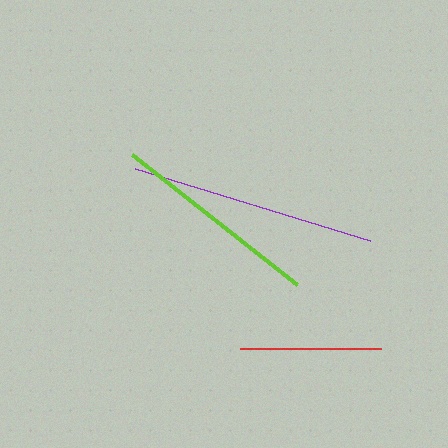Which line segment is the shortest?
The red line is the shortest at approximately 142 pixels.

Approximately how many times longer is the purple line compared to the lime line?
The purple line is approximately 1.2 times the length of the lime line.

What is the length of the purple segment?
The purple segment is approximately 246 pixels long.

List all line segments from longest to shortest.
From longest to shortest: purple, lime, red.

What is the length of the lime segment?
The lime segment is approximately 210 pixels long.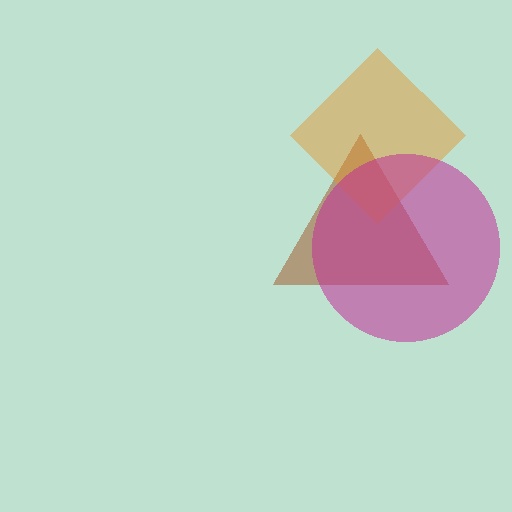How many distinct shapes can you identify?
There are 3 distinct shapes: a brown triangle, an orange diamond, a magenta circle.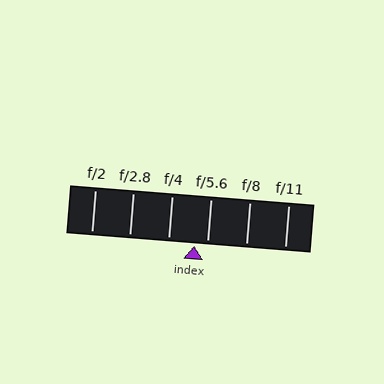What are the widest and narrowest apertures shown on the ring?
The widest aperture shown is f/2 and the narrowest is f/11.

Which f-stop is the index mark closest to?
The index mark is closest to f/5.6.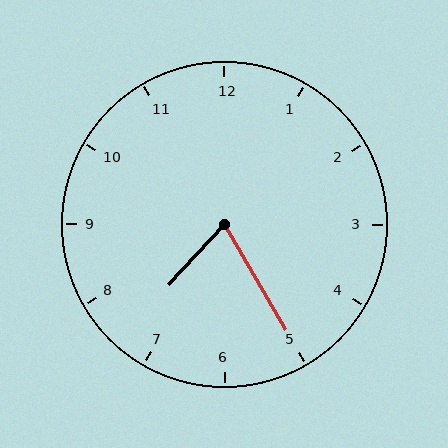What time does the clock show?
7:25.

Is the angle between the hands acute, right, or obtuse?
It is acute.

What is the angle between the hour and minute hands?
Approximately 72 degrees.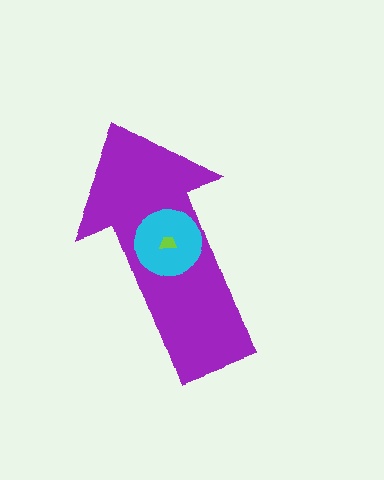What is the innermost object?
The lime trapezoid.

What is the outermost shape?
The purple arrow.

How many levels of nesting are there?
3.